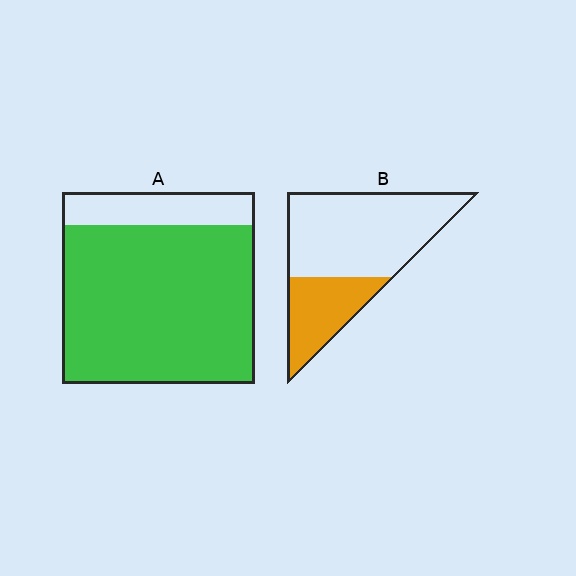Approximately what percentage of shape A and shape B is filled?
A is approximately 85% and B is approximately 30%.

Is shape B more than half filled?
No.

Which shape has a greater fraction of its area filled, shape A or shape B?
Shape A.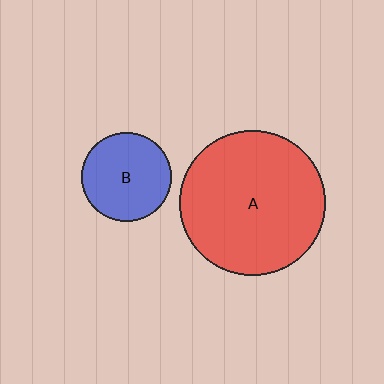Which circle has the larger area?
Circle A (red).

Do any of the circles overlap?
No, none of the circles overlap.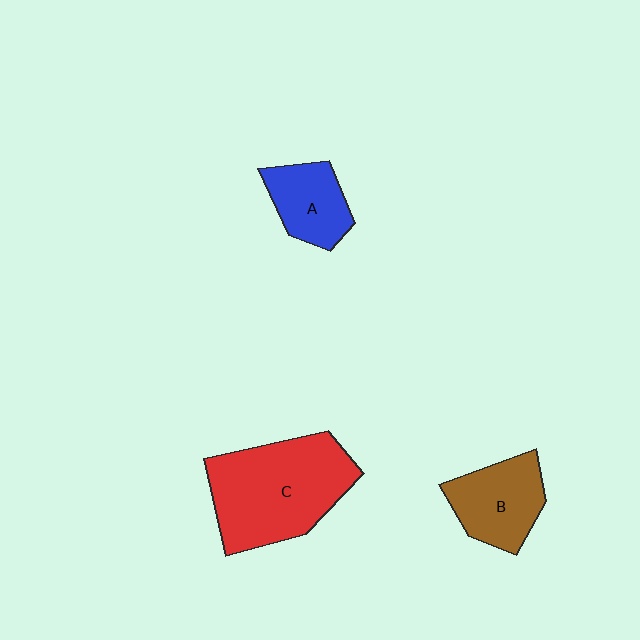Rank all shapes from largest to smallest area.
From largest to smallest: C (red), B (brown), A (blue).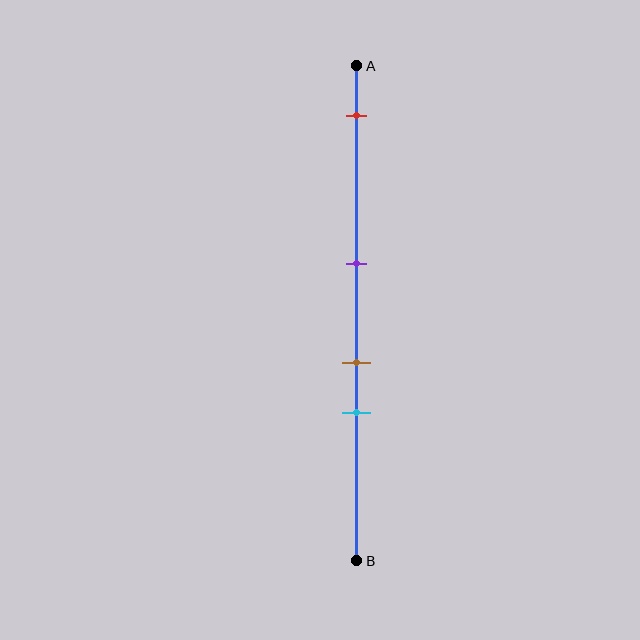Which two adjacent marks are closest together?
The brown and cyan marks are the closest adjacent pair.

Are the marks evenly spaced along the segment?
No, the marks are not evenly spaced.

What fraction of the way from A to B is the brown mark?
The brown mark is approximately 60% (0.6) of the way from A to B.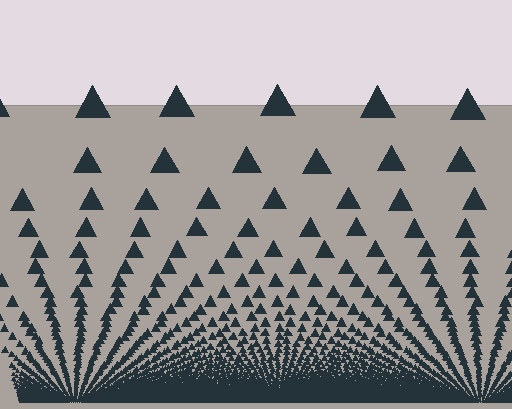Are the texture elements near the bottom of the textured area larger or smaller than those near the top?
Smaller. The gradient is inverted — elements near the bottom are smaller and denser.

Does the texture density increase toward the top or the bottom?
Density increases toward the bottom.